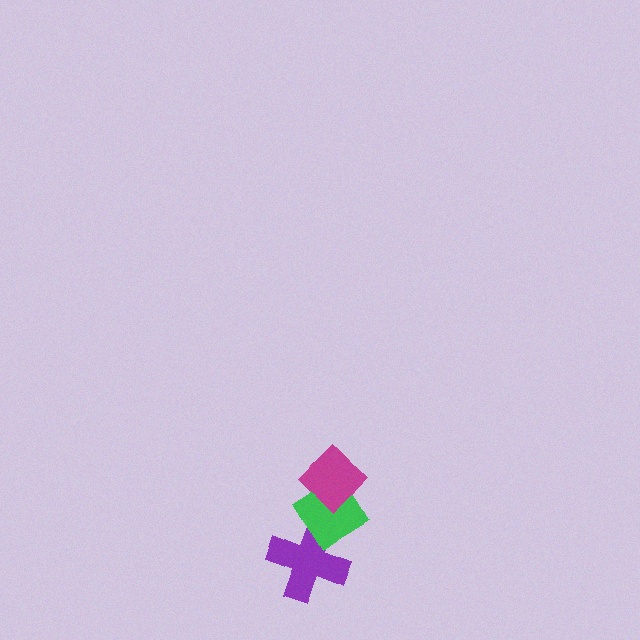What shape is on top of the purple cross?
The green diamond is on top of the purple cross.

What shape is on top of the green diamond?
The magenta diamond is on top of the green diamond.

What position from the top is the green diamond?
The green diamond is 2nd from the top.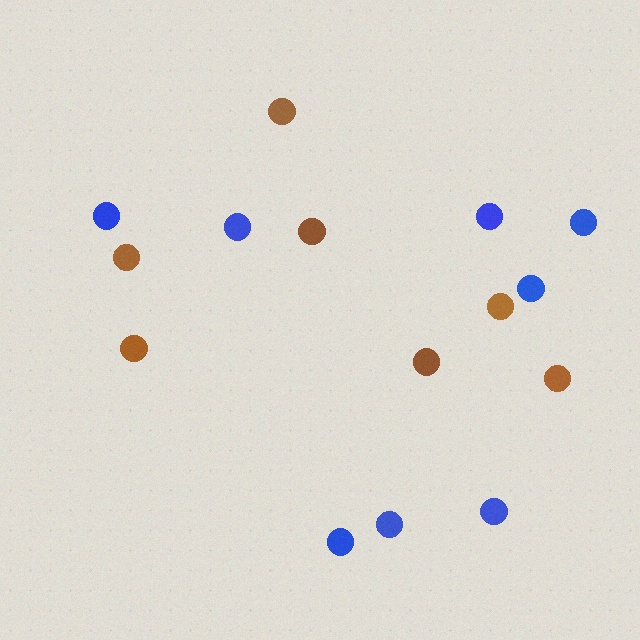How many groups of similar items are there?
There are 2 groups: one group of brown circles (7) and one group of blue circles (8).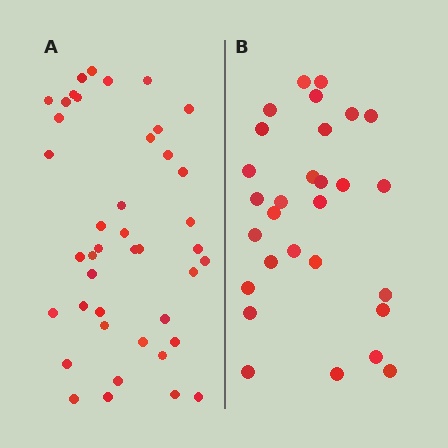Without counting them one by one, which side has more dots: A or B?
Region A (the left region) has more dots.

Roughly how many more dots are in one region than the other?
Region A has approximately 15 more dots than region B.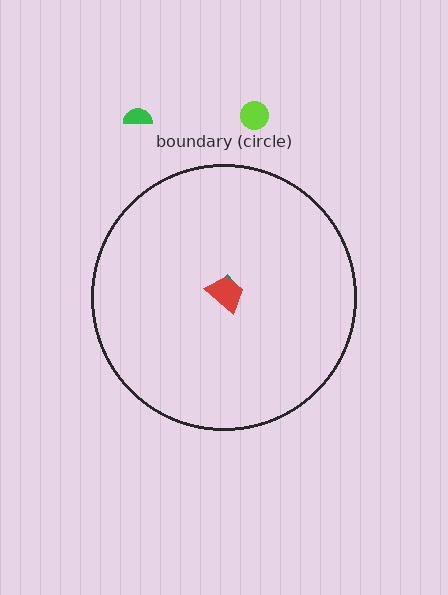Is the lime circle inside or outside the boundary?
Outside.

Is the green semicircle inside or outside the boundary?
Outside.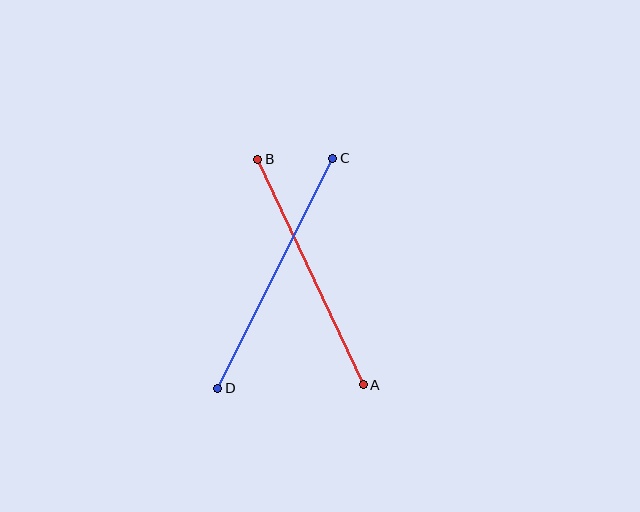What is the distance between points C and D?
The distance is approximately 257 pixels.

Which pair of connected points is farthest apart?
Points C and D are farthest apart.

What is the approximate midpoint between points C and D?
The midpoint is at approximately (275, 273) pixels.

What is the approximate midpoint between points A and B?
The midpoint is at approximately (310, 272) pixels.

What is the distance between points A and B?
The distance is approximately 249 pixels.